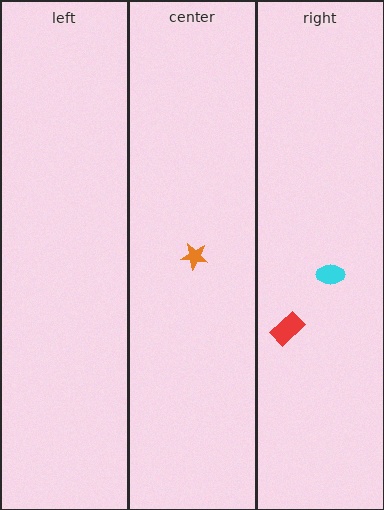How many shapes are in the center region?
1.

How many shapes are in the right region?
2.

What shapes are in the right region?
The cyan ellipse, the red rectangle.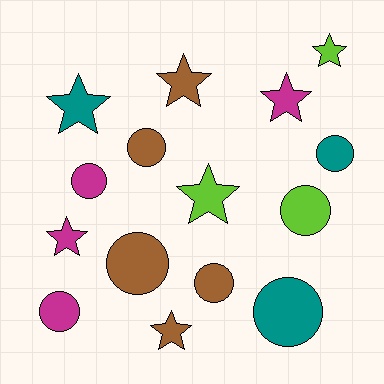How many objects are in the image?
There are 15 objects.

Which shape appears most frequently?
Circle, with 8 objects.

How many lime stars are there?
There are 2 lime stars.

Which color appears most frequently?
Brown, with 5 objects.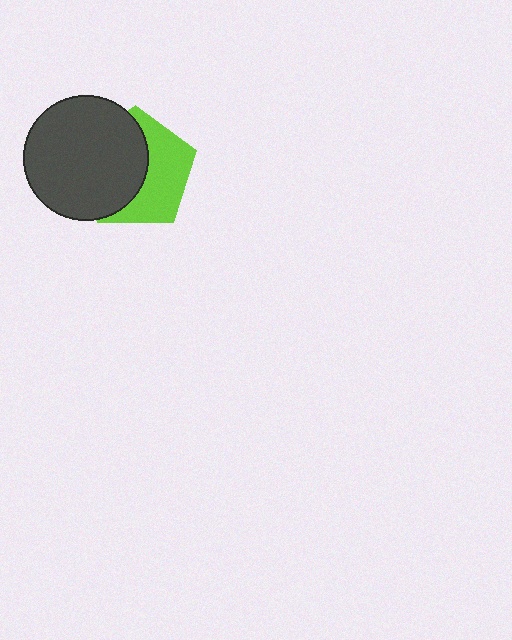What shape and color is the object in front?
The object in front is a dark gray circle.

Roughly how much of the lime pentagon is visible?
About half of it is visible (roughly 48%).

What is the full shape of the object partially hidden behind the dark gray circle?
The partially hidden object is a lime pentagon.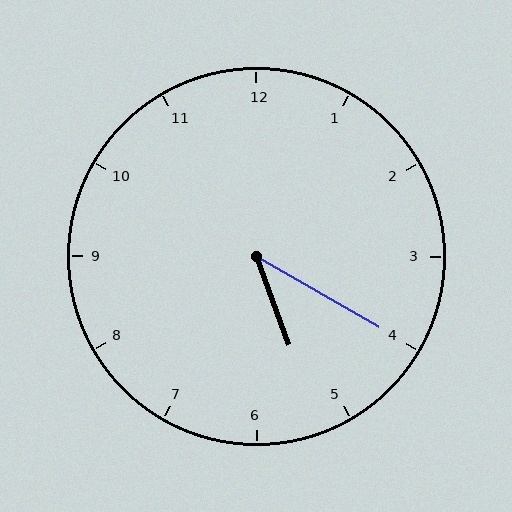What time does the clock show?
5:20.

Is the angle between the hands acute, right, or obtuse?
It is acute.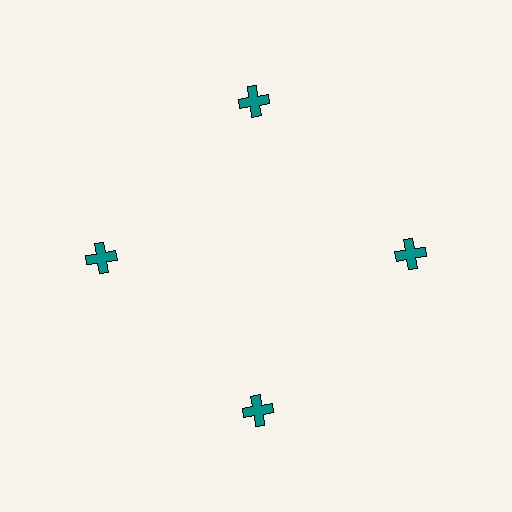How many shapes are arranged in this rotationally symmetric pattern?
There are 4 shapes, arranged in 4 groups of 1.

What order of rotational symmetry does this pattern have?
This pattern has 4-fold rotational symmetry.